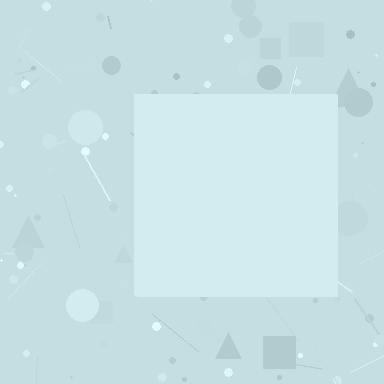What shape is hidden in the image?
A square is hidden in the image.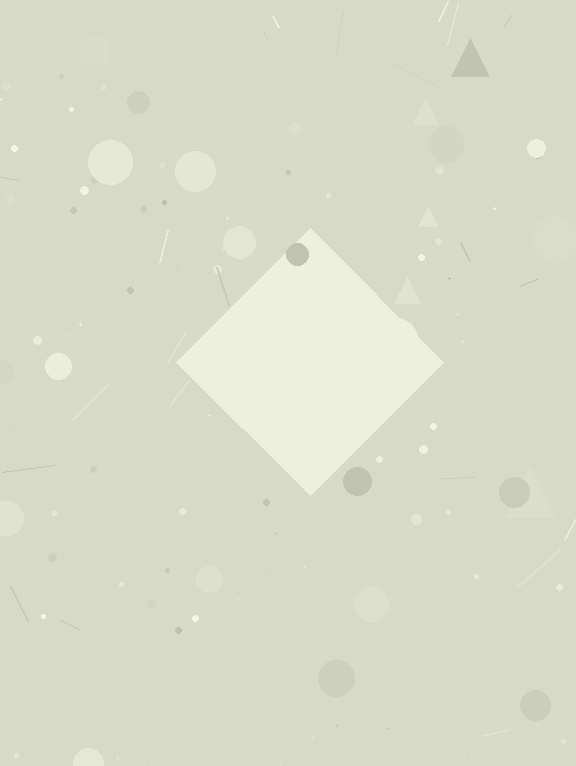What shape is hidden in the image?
A diamond is hidden in the image.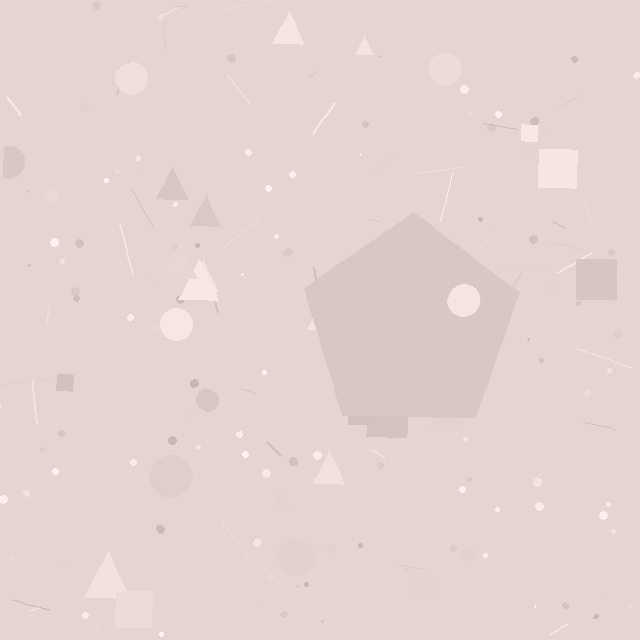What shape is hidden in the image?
A pentagon is hidden in the image.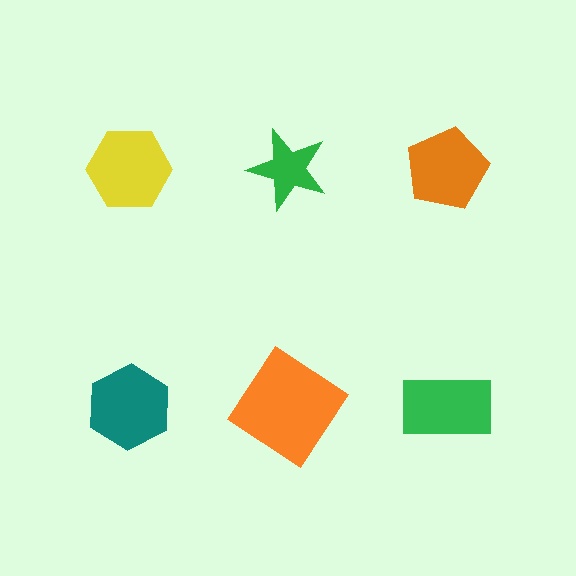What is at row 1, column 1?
A yellow hexagon.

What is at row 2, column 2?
An orange diamond.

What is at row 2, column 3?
A green rectangle.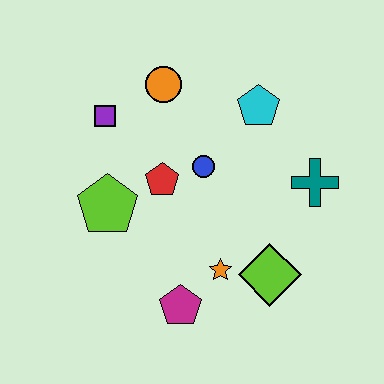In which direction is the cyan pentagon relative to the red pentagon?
The cyan pentagon is to the right of the red pentagon.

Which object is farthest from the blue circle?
The magenta pentagon is farthest from the blue circle.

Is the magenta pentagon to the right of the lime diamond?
No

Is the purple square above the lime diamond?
Yes